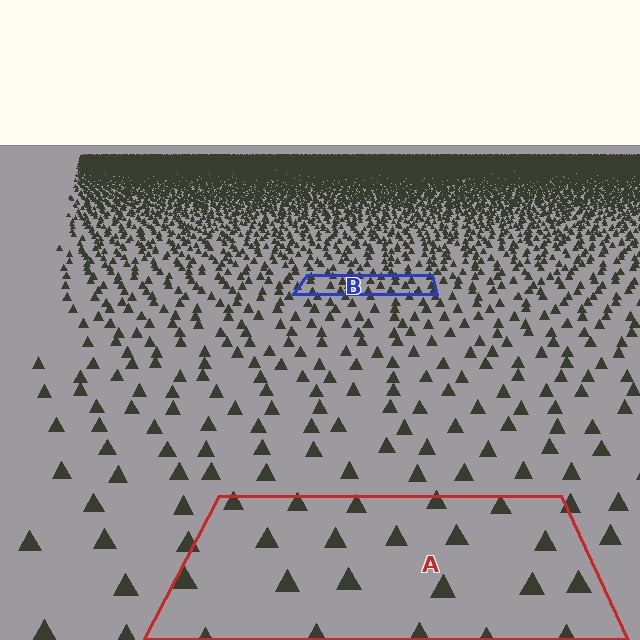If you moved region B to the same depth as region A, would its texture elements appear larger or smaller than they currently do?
They would appear larger. At a closer depth, the same texture elements are projected at a bigger on-screen size.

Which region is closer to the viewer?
Region A is closer. The texture elements there are larger and more spread out.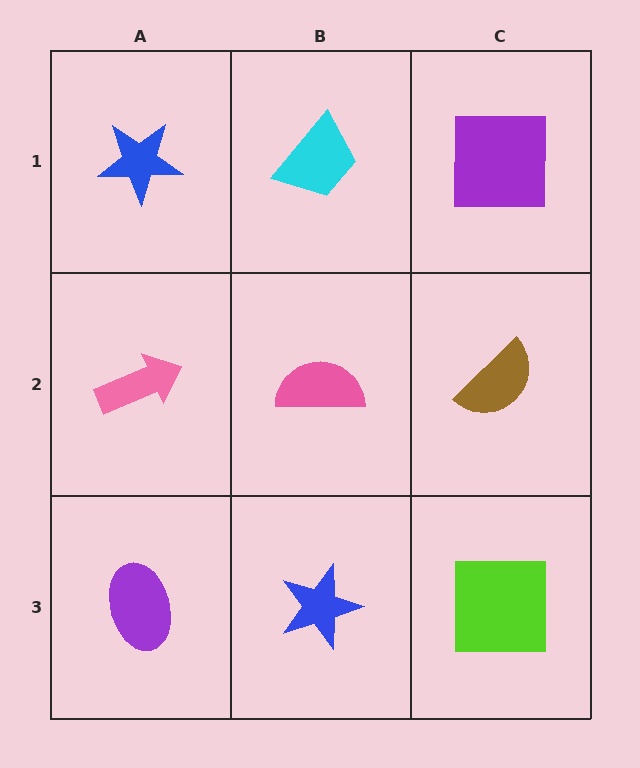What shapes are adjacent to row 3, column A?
A pink arrow (row 2, column A), a blue star (row 3, column B).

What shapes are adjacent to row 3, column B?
A pink semicircle (row 2, column B), a purple ellipse (row 3, column A), a lime square (row 3, column C).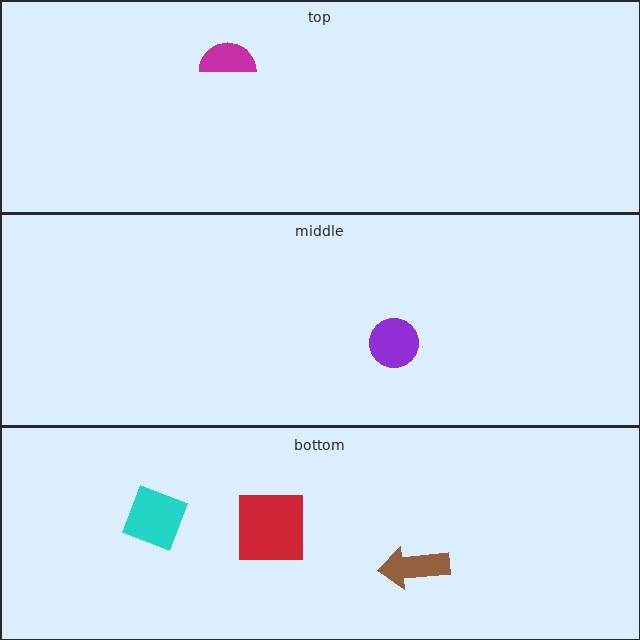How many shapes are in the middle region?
1.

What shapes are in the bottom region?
The brown arrow, the cyan diamond, the red square.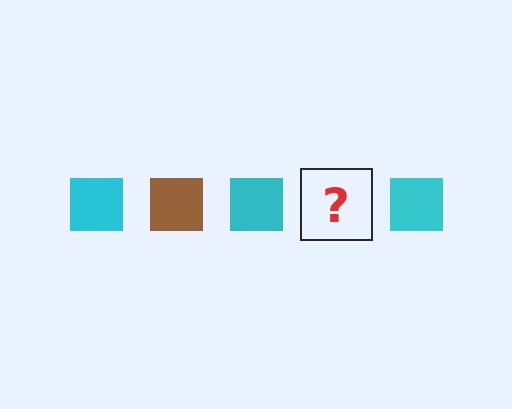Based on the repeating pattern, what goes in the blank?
The blank should be a brown square.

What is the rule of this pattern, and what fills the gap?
The rule is that the pattern cycles through cyan, brown squares. The gap should be filled with a brown square.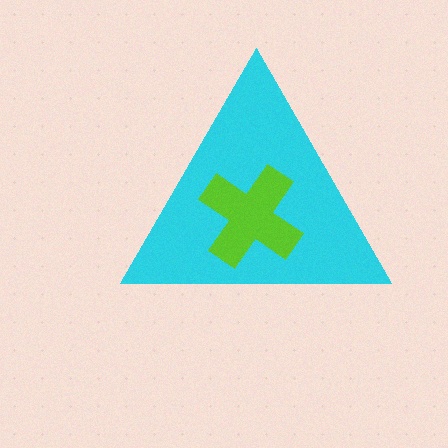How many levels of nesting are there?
2.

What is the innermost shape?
The lime cross.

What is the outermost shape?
The cyan triangle.